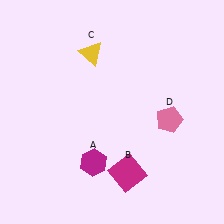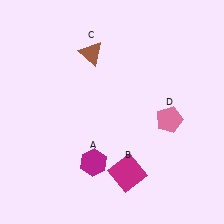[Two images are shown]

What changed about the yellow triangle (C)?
In Image 1, C is yellow. In Image 2, it changed to brown.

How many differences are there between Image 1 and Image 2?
There is 1 difference between the two images.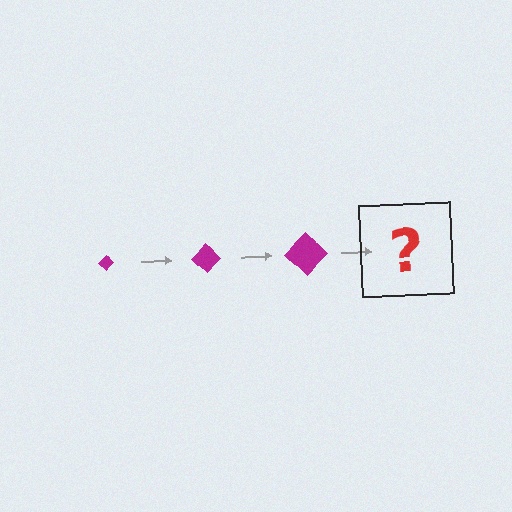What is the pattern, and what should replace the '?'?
The pattern is that the diamond gets progressively larger each step. The '?' should be a magenta diamond, larger than the previous one.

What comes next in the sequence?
The next element should be a magenta diamond, larger than the previous one.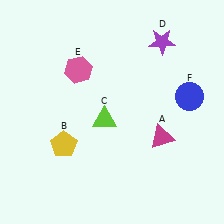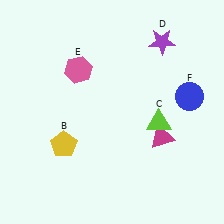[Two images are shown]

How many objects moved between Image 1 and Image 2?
1 object moved between the two images.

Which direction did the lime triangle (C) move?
The lime triangle (C) moved right.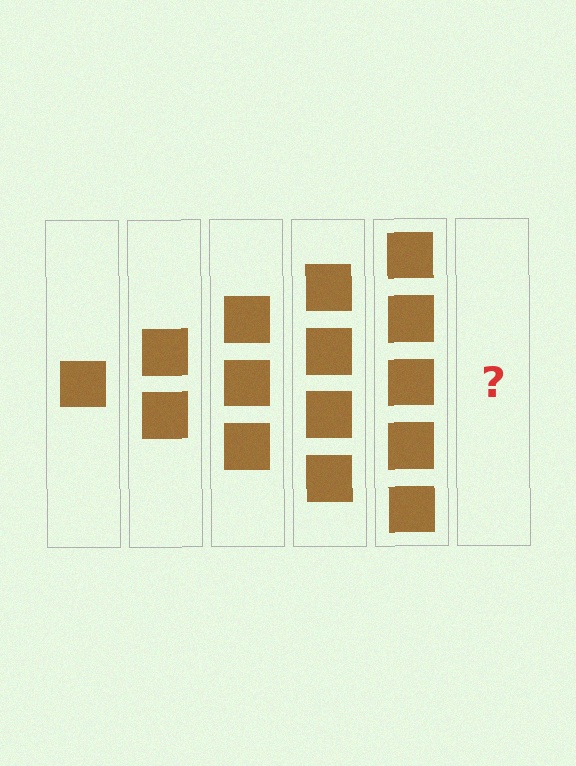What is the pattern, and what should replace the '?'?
The pattern is that each step adds one more square. The '?' should be 6 squares.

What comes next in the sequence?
The next element should be 6 squares.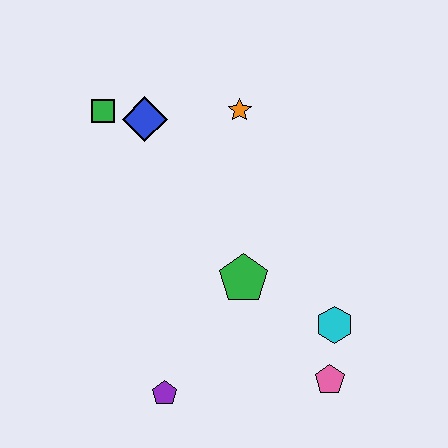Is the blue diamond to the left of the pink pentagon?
Yes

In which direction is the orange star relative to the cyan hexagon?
The orange star is above the cyan hexagon.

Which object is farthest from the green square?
The pink pentagon is farthest from the green square.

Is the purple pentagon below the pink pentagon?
Yes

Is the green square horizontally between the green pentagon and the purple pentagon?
No